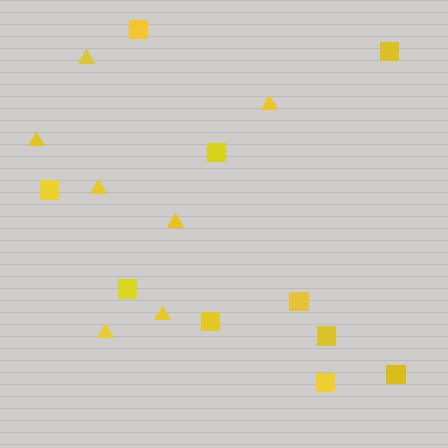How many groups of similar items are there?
There are 2 groups: one group of triangles (7) and one group of squares (10).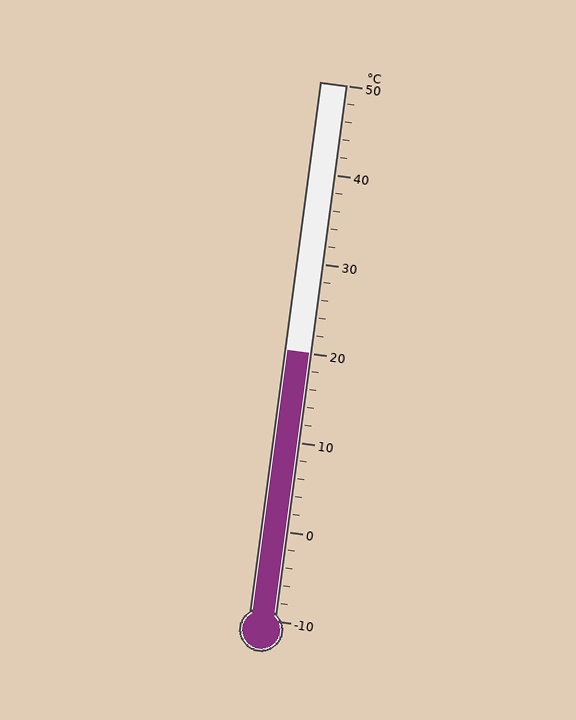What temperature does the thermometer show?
The thermometer shows approximately 20°C.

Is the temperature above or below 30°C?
The temperature is below 30°C.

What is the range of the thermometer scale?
The thermometer scale ranges from -10°C to 50°C.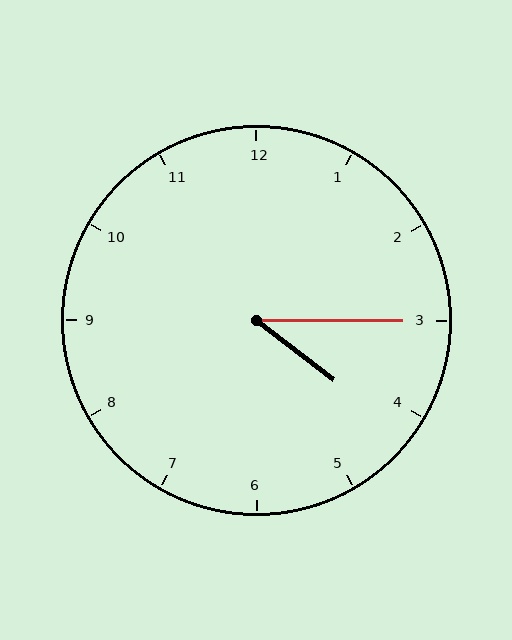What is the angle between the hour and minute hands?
Approximately 38 degrees.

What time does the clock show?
4:15.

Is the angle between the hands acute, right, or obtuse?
It is acute.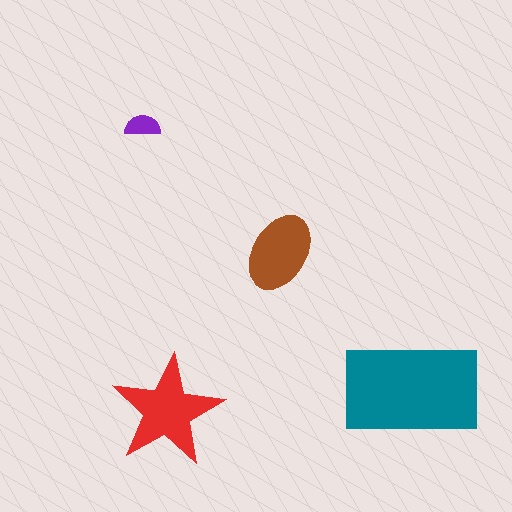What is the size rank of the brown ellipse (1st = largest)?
3rd.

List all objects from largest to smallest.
The teal rectangle, the red star, the brown ellipse, the purple semicircle.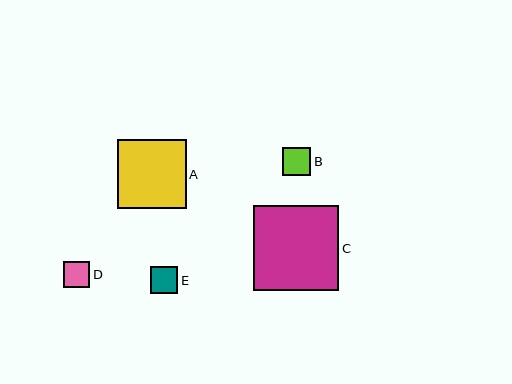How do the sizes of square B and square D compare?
Square B and square D are approximately the same size.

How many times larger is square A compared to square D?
Square A is approximately 2.6 times the size of square D.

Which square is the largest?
Square C is the largest with a size of approximately 85 pixels.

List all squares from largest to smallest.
From largest to smallest: C, A, B, E, D.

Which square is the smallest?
Square D is the smallest with a size of approximately 26 pixels.